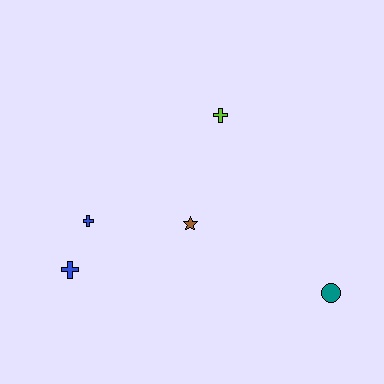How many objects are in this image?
There are 5 objects.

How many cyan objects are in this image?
There are no cyan objects.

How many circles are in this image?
There is 1 circle.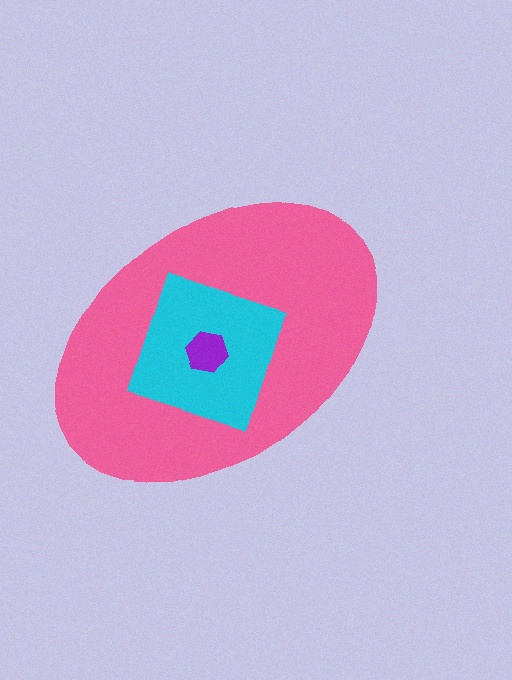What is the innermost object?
The purple hexagon.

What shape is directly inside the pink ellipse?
The cyan diamond.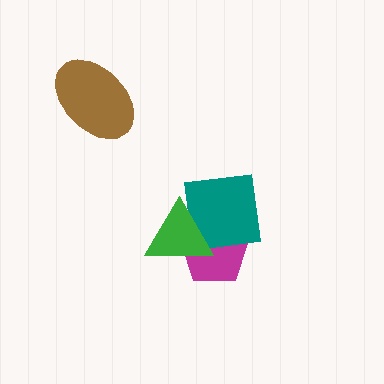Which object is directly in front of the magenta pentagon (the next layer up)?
The teal square is directly in front of the magenta pentagon.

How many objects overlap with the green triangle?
2 objects overlap with the green triangle.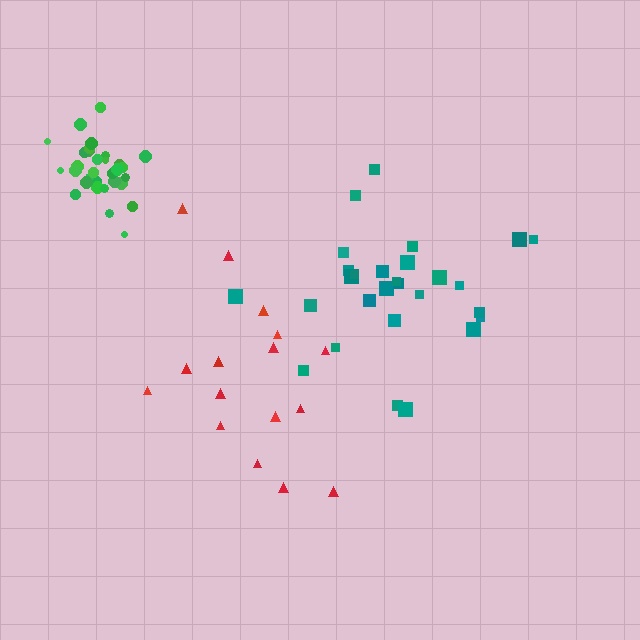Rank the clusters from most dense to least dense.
green, teal, red.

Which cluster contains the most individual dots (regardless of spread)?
Green (32).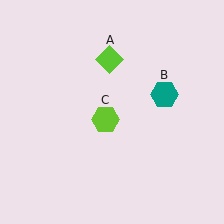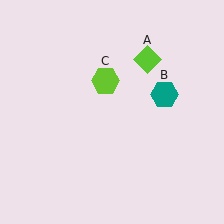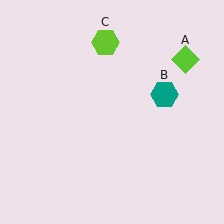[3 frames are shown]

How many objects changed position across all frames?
2 objects changed position: lime diamond (object A), lime hexagon (object C).